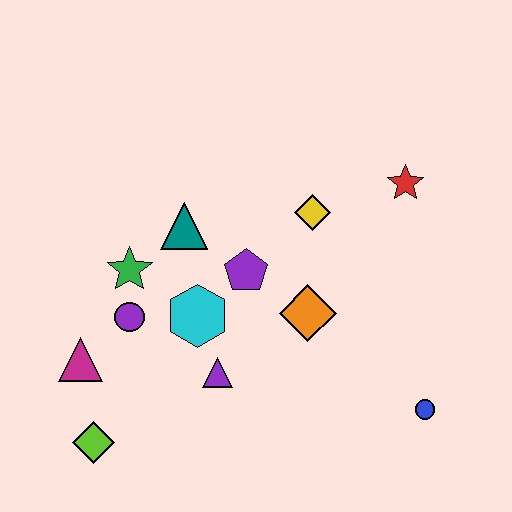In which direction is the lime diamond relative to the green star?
The lime diamond is below the green star.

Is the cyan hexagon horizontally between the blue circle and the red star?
No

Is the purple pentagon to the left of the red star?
Yes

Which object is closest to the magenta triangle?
The purple circle is closest to the magenta triangle.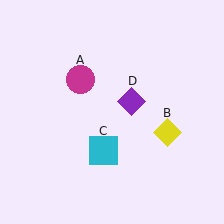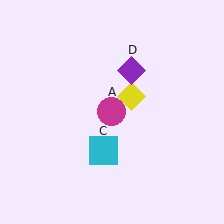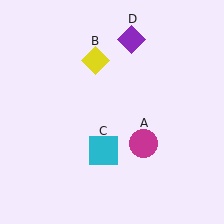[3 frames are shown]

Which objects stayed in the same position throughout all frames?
Cyan square (object C) remained stationary.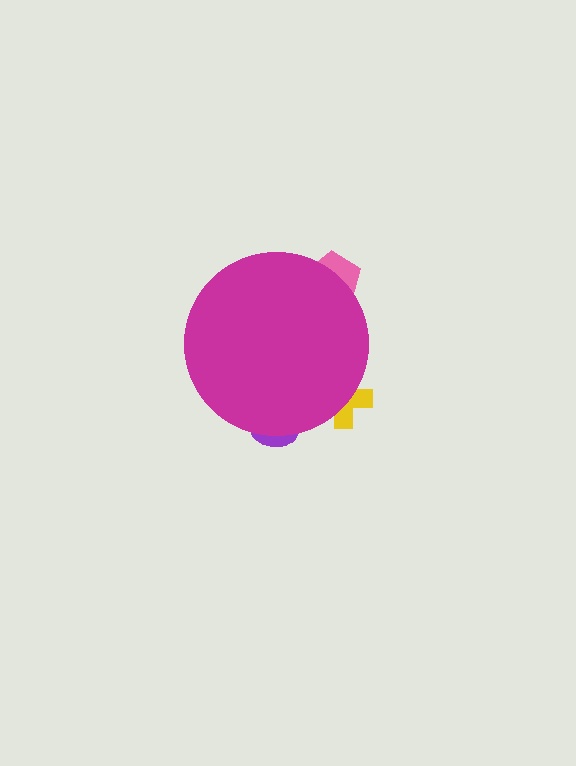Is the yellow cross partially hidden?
Yes, the yellow cross is partially hidden behind the magenta circle.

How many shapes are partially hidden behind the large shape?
3 shapes are partially hidden.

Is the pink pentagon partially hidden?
Yes, the pink pentagon is partially hidden behind the magenta circle.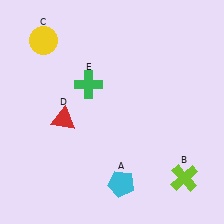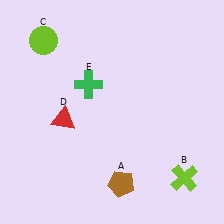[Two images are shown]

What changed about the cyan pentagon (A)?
In Image 1, A is cyan. In Image 2, it changed to brown.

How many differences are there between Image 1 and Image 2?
There are 2 differences between the two images.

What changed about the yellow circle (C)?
In Image 1, C is yellow. In Image 2, it changed to lime.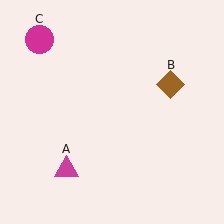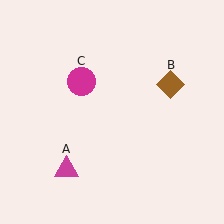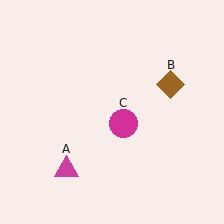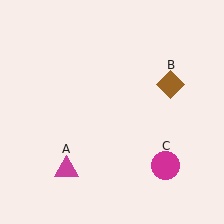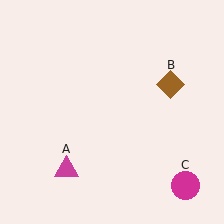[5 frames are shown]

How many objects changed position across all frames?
1 object changed position: magenta circle (object C).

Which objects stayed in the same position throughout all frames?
Magenta triangle (object A) and brown diamond (object B) remained stationary.